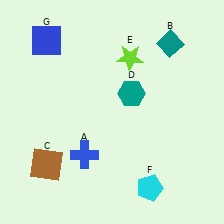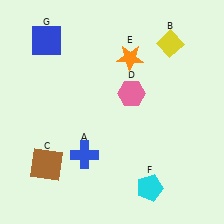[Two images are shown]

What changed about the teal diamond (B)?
In Image 1, B is teal. In Image 2, it changed to yellow.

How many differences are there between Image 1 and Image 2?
There are 3 differences between the two images.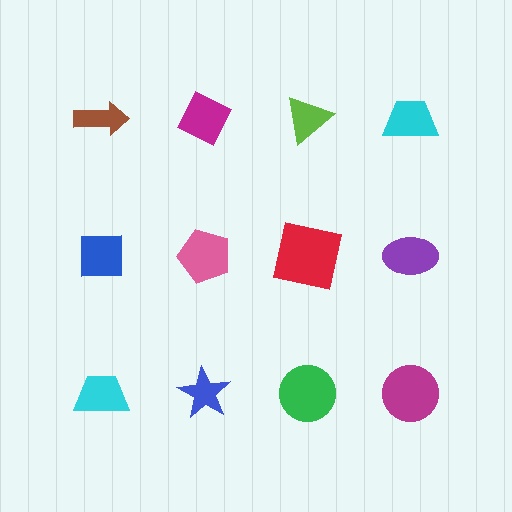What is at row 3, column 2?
A blue star.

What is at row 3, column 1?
A cyan trapezoid.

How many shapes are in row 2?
4 shapes.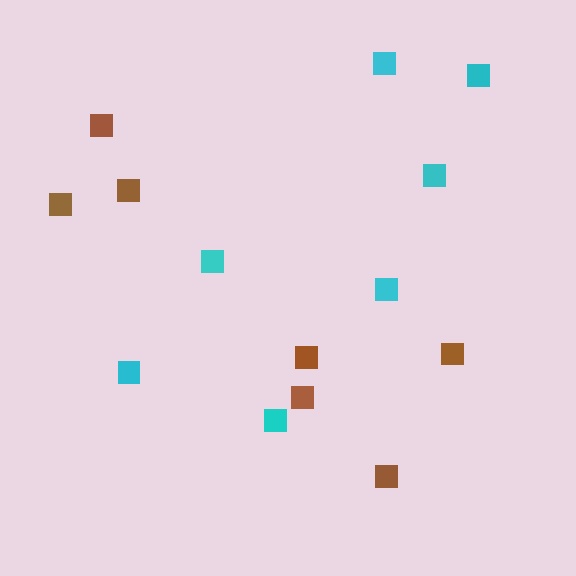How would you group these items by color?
There are 2 groups: one group of brown squares (7) and one group of cyan squares (7).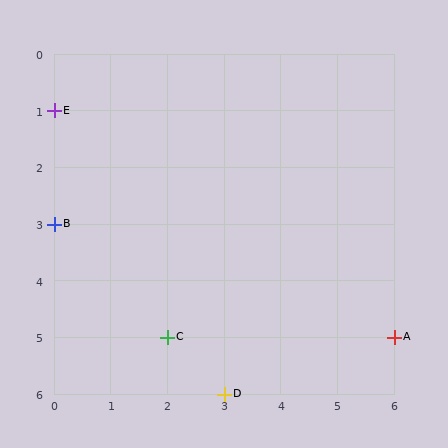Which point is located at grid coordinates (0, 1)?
Point E is at (0, 1).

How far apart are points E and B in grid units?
Points E and B are 2 rows apart.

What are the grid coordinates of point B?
Point B is at grid coordinates (0, 3).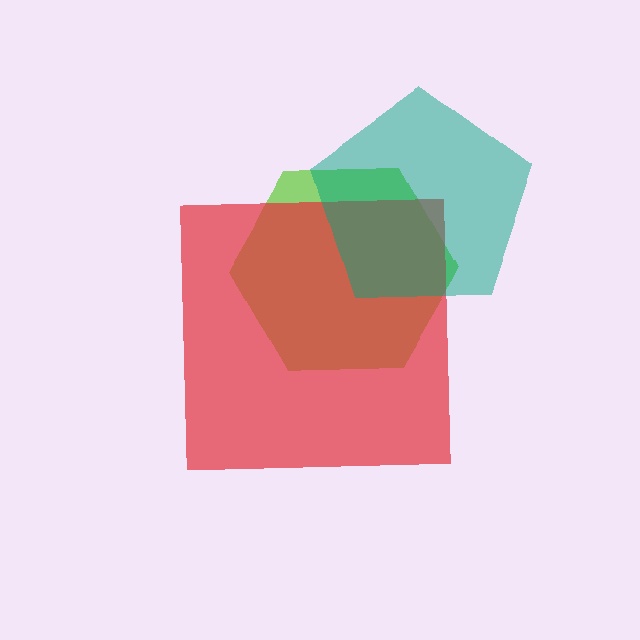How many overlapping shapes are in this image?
There are 3 overlapping shapes in the image.